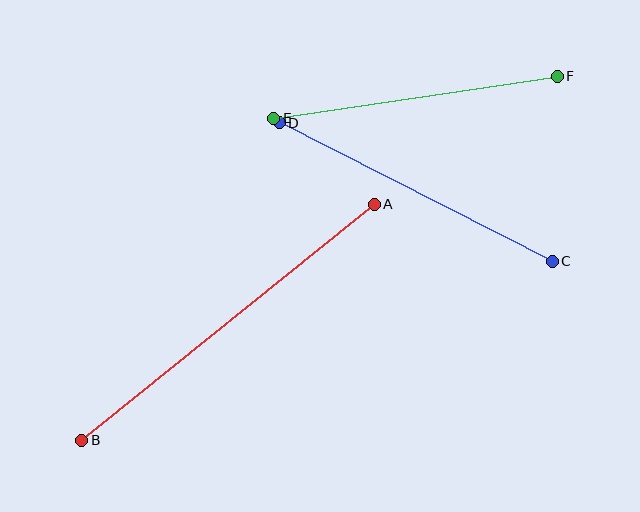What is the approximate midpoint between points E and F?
The midpoint is at approximately (415, 97) pixels.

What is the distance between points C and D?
The distance is approximately 306 pixels.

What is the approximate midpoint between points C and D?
The midpoint is at approximately (416, 192) pixels.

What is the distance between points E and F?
The distance is approximately 287 pixels.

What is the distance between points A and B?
The distance is approximately 376 pixels.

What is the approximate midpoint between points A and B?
The midpoint is at approximately (228, 322) pixels.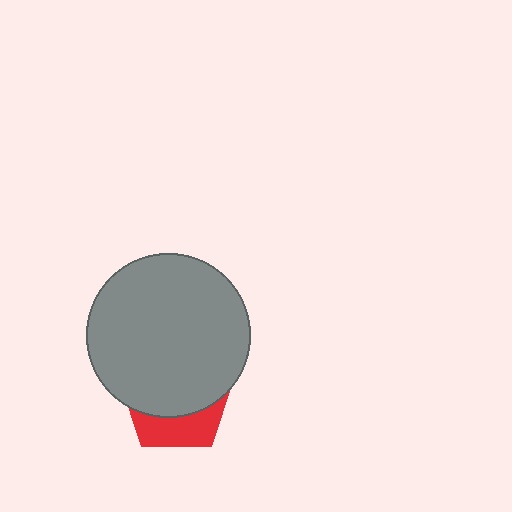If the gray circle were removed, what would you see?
You would see the complete red pentagon.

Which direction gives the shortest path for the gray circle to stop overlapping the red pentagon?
Moving up gives the shortest separation.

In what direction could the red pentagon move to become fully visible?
The red pentagon could move down. That would shift it out from behind the gray circle entirely.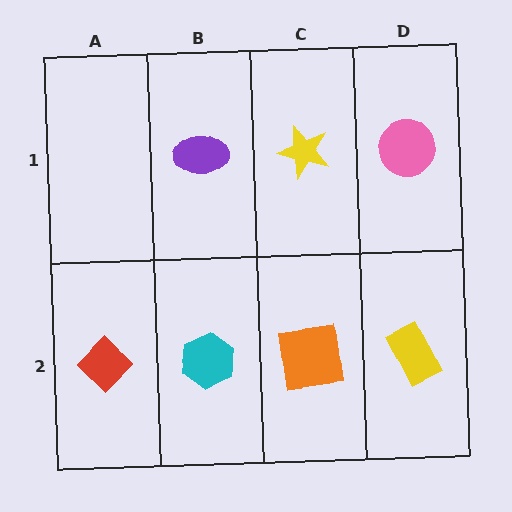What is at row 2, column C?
An orange square.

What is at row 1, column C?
A yellow star.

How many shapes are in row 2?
4 shapes.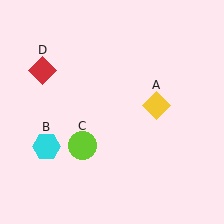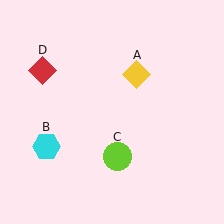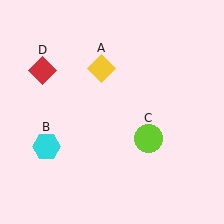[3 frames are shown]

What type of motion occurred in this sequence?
The yellow diamond (object A), lime circle (object C) rotated counterclockwise around the center of the scene.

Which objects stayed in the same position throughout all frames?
Cyan hexagon (object B) and red diamond (object D) remained stationary.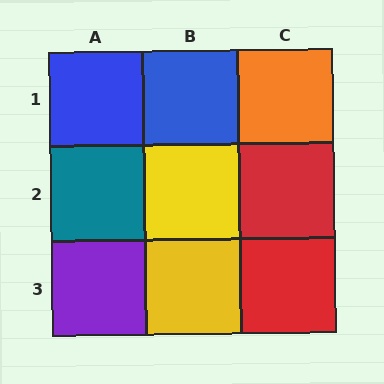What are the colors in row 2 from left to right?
Teal, yellow, red.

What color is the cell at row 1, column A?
Blue.